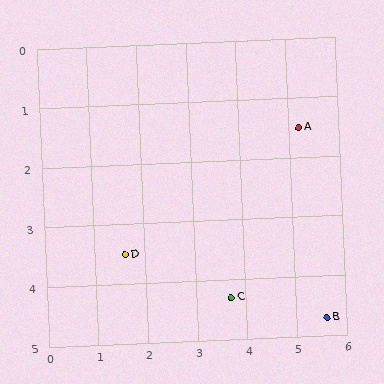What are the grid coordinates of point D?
Point D is at approximately (1.6, 3.5).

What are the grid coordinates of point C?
Point C is at approximately (3.7, 4.3).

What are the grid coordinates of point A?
Point A is at approximately (5.2, 1.5).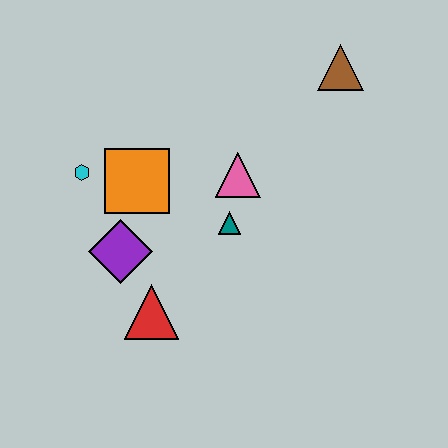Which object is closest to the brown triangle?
The pink triangle is closest to the brown triangle.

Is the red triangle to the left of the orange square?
No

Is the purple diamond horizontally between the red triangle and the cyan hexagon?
Yes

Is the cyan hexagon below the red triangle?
No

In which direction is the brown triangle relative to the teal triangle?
The brown triangle is above the teal triangle.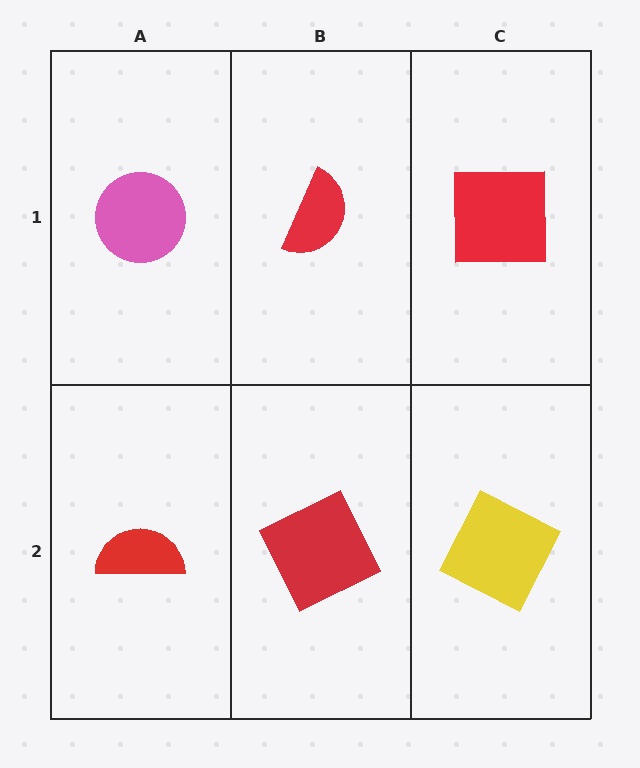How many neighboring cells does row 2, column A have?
2.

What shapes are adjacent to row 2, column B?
A red semicircle (row 1, column B), a red semicircle (row 2, column A), a yellow square (row 2, column C).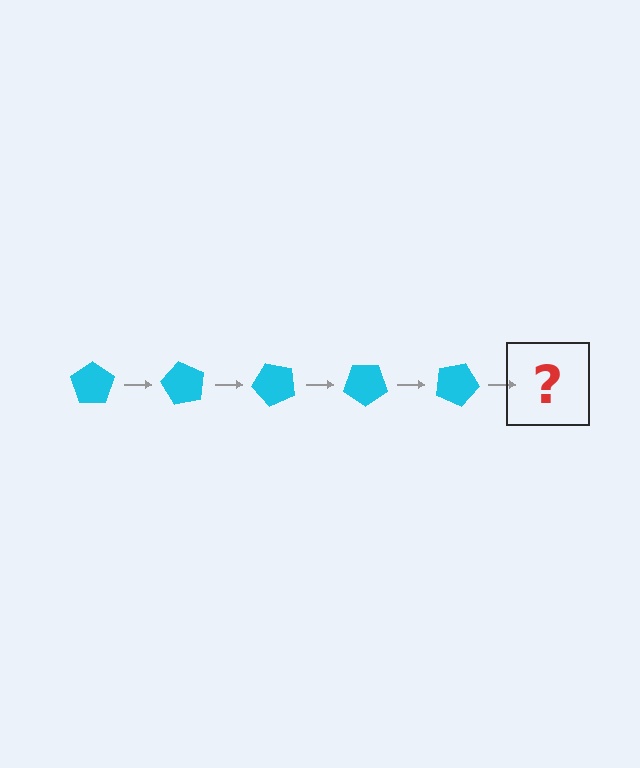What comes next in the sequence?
The next element should be a cyan pentagon rotated 300 degrees.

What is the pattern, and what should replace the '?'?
The pattern is that the pentagon rotates 60 degrees each step. The '?' should be a cyan pentagon rotated 300 degrees.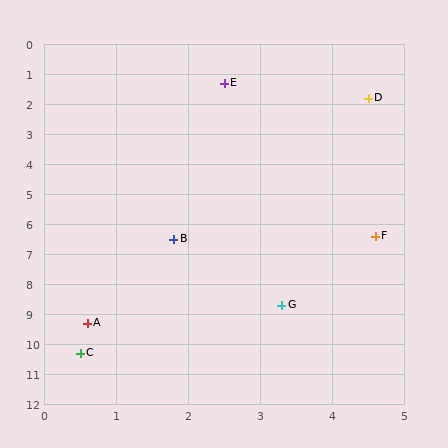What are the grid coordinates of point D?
Point D is at approximately (4.5, 1.8).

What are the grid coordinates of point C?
Point C is at approximately (0.5, 10.3).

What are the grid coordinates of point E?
Point E is at approximately (2.5, 1.3).